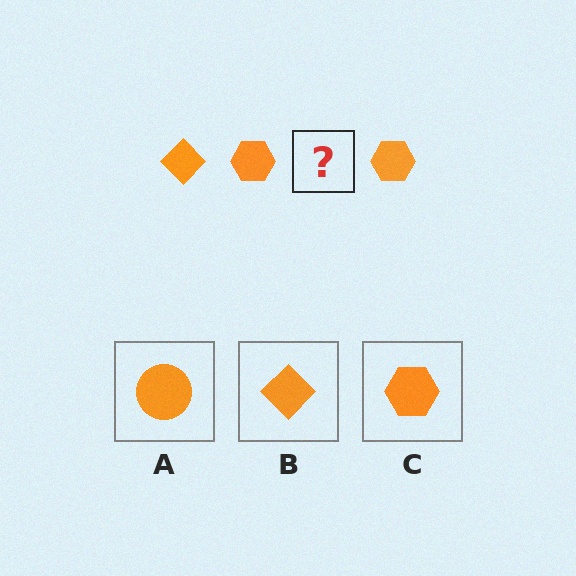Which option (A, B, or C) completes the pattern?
B.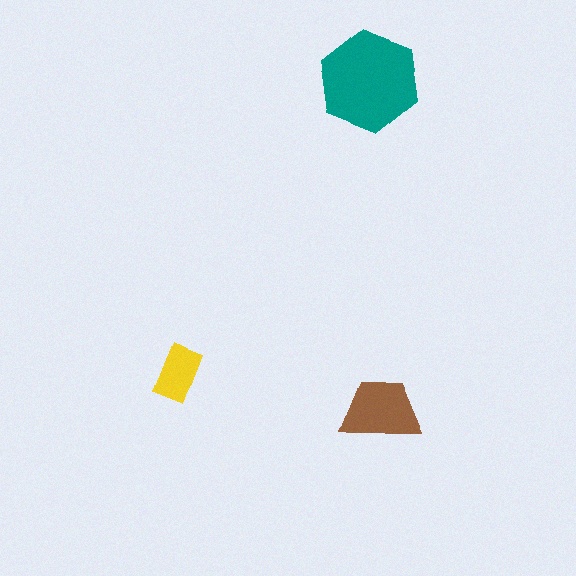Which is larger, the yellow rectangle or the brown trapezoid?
The brown trapezoid.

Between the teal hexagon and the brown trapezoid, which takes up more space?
The teal hexagon.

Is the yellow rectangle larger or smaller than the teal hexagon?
Smaller.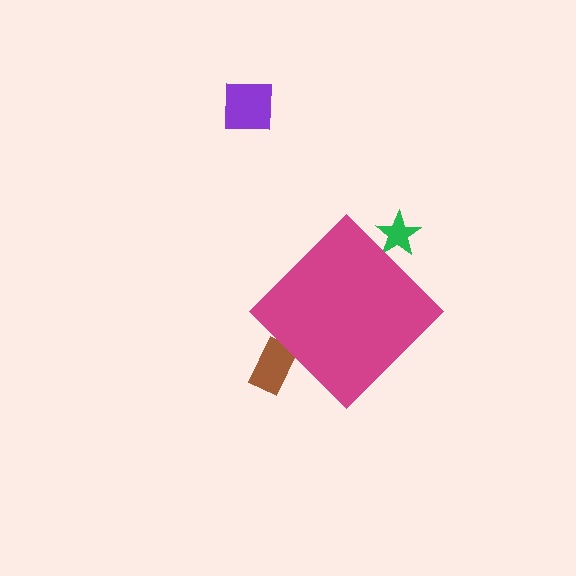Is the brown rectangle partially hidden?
Yes, the brown rectangle is partially hidden behind the magenta diamond.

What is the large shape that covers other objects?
A magenta diamond.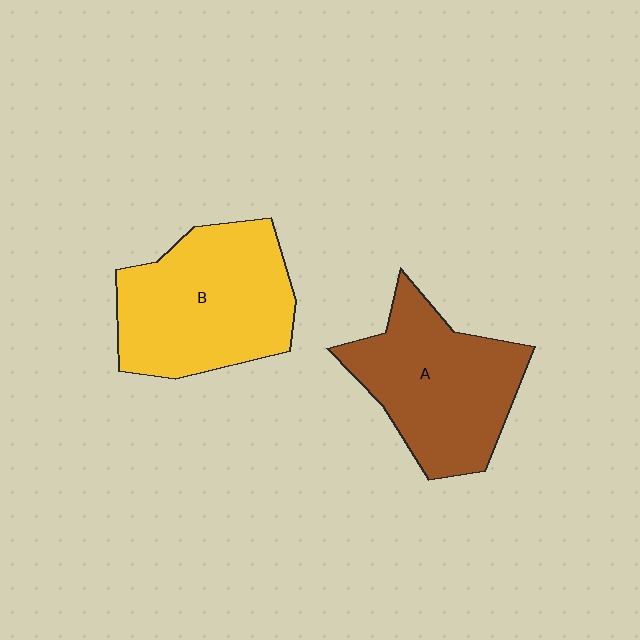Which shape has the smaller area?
Shape A (brown).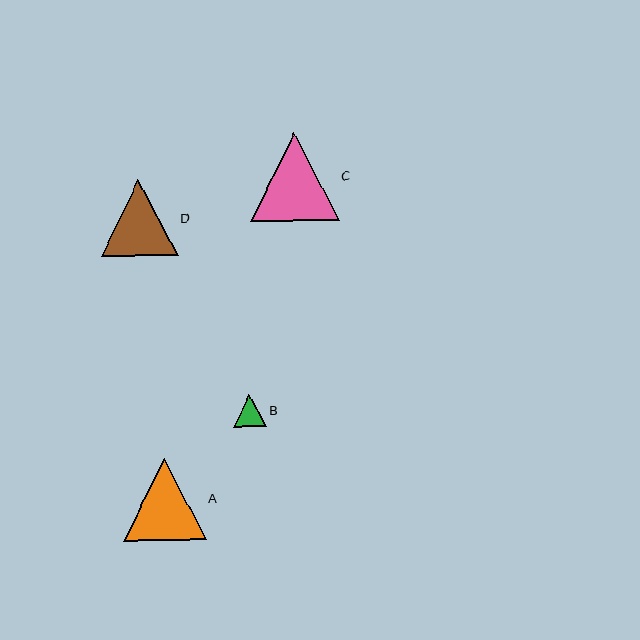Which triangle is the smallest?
Triangle B is the smallest with a size of approximately 32 pixels.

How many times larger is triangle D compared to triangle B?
Triangle D is approximately 2.4 times the size of triangle B.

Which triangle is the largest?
Triangle C is the largest with a size of approximately 89 pixels.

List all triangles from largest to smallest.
From largest to smallest: C, A, D, B.